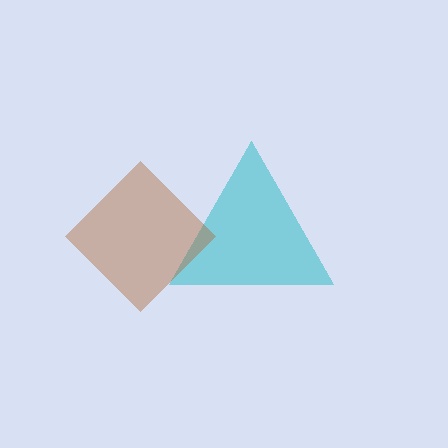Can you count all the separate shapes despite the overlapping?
Yes, there are 2 separate shapes.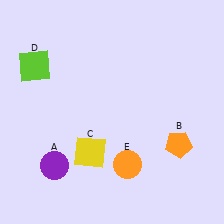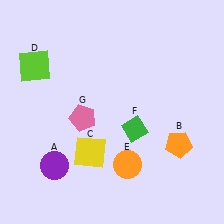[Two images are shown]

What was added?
A green diamond (F), a pink pentagon (G) were added in Image 2.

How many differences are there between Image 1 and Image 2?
There are 2 differences between the two images.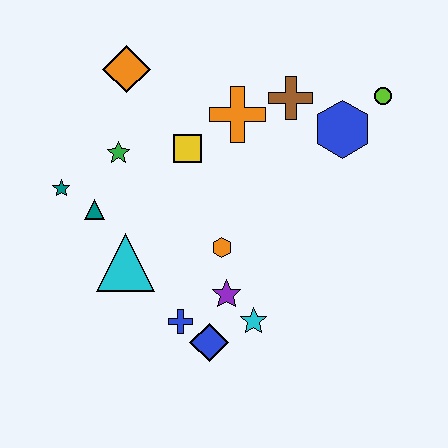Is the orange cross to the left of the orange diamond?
No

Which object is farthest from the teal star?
The lime circle is farthest from the teal star.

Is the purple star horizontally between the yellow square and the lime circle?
Yes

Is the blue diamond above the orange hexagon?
No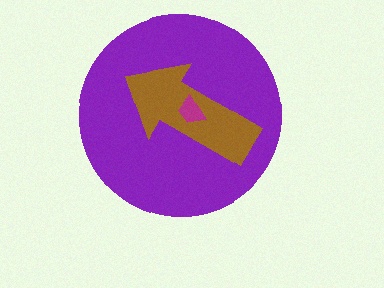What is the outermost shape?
The purple circle.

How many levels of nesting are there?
3.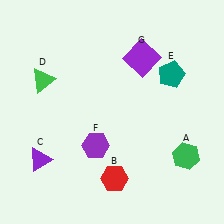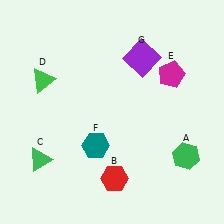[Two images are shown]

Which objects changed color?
C changed from purple to green. E changed from teal to magenta. F changed from purple to teal.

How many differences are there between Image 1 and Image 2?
There are 3 differences between the two images.